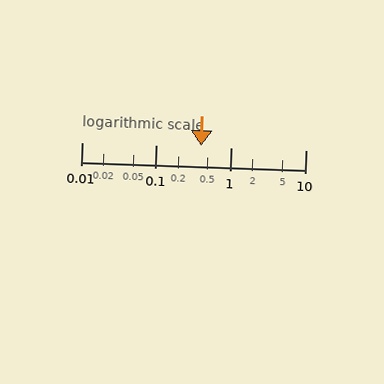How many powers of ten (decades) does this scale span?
The scale spans 3 decades, from 0.01 to 10.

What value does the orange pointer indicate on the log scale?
The pointer indicates approximately 0.4.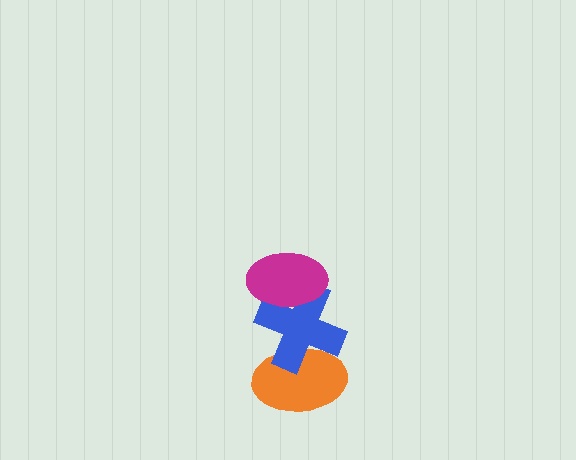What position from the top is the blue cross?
The blue cross is 2nd from the top.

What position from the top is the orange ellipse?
The orange ellipse is 3rd from the top.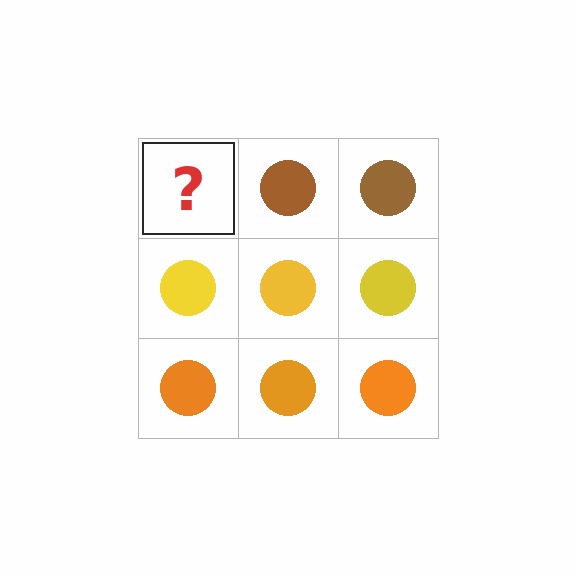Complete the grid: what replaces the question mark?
The question mark should be replaced with a brown circle.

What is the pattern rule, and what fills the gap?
The rule is that each row has a consistent color. The gap should be filled with a brown circle.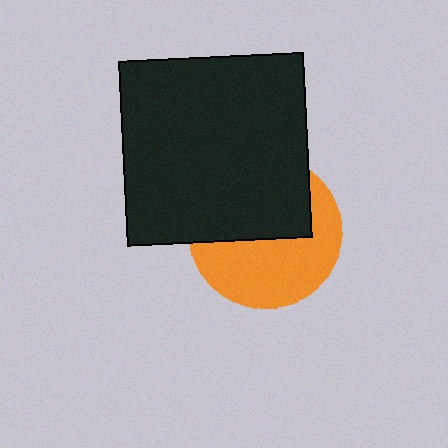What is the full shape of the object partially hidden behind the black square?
The partially hidden object is an orange circle.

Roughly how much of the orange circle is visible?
About half of it is visible (roughly 52%).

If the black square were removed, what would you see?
You would see the complete orange circle.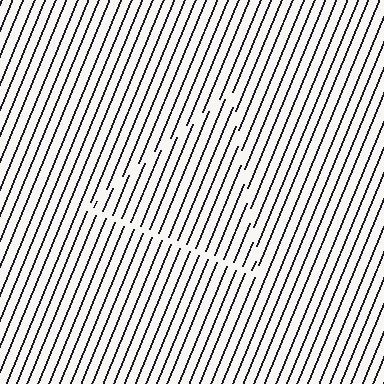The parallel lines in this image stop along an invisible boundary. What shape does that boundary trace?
An illusory triangle. The interior of the shape contains the same grating, shifted by half a period — the contour is defined by the phase discontinuity where line-ends from the inner and outer gratings abut.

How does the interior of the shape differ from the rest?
The interior of the shape contains the same grating, shifted by half a period — the contour is defined by the phase discontinuity where line-ends from the inner and outer gratings abut.